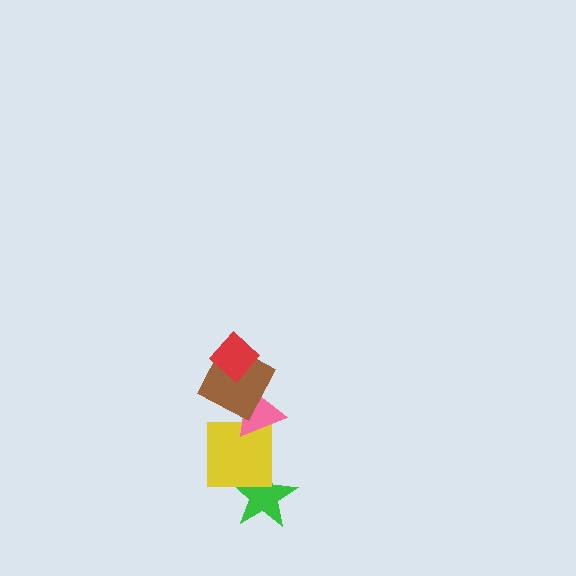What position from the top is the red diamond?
The red diamond is 1st from the top.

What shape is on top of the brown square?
The red diamond is on top of the brown square.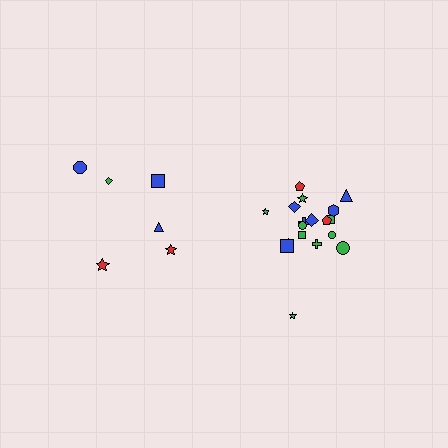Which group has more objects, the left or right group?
The right group.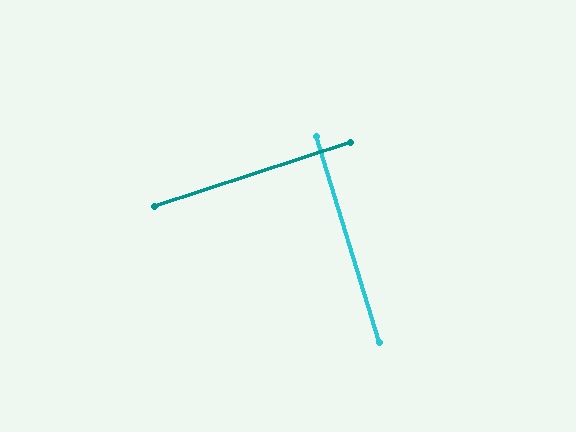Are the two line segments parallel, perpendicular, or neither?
Perpendicular — they meet at approximately 89°.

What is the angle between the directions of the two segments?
Approximately 89 degrees.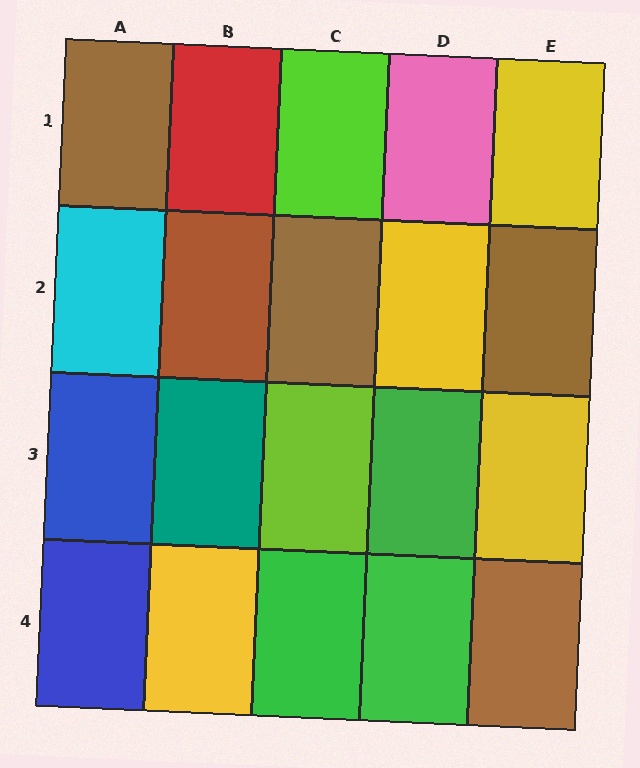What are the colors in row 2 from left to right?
Cyan, brown, brown, yellow, brown.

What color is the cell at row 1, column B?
Red.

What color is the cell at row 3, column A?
Blue.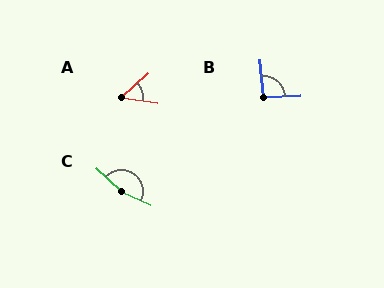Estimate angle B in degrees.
Approximately 92 degrees.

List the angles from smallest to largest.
A (51°), B (92°), C (162°).